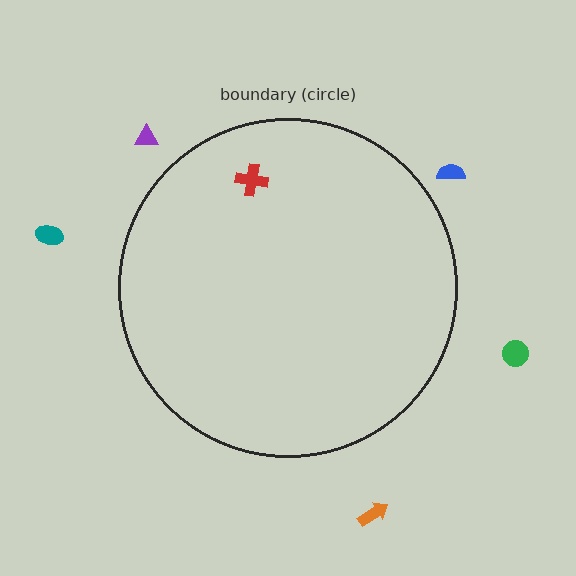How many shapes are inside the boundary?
1 inside, 5 outside.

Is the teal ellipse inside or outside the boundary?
Outside.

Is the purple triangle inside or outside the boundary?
Outside.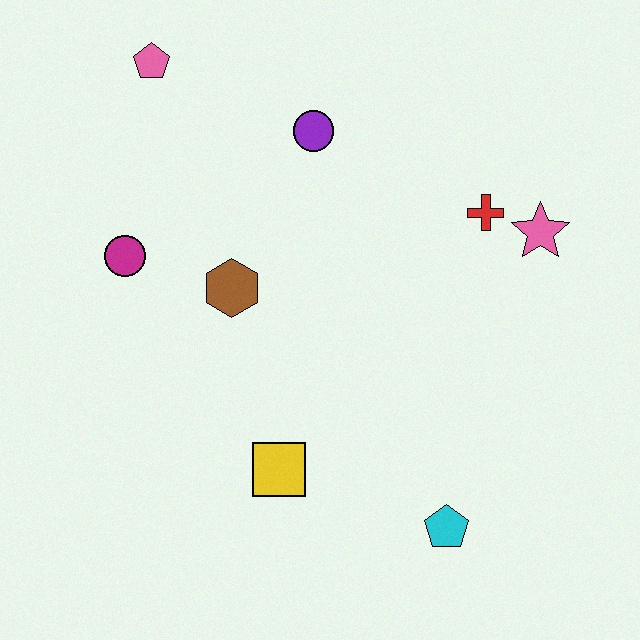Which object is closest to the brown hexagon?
The magenta circle is closest to the brown hexagon.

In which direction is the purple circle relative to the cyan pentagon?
The purple circle is above the cyan pentagon.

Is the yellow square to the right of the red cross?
No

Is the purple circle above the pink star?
Yes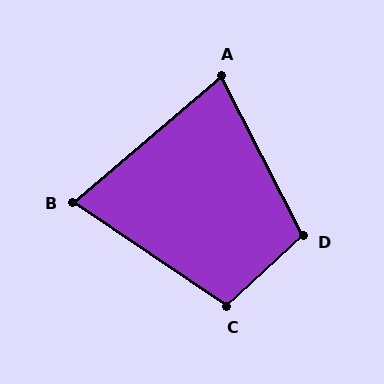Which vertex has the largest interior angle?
D, at approximately 106 degrees.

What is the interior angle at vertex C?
Approximately 103 degrees (obtuse).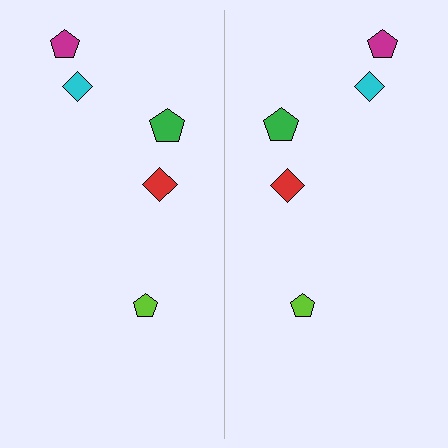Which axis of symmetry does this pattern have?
The pattern has a vertical axis of symmetry running through the center of the image.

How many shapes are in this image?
There are 10 shapes in this image.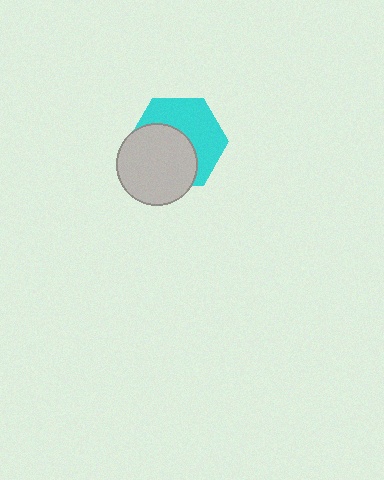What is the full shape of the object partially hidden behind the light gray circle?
The partially hidden object is a cyan hexagon.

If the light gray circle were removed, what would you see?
You would see the complete cyan hexagon.